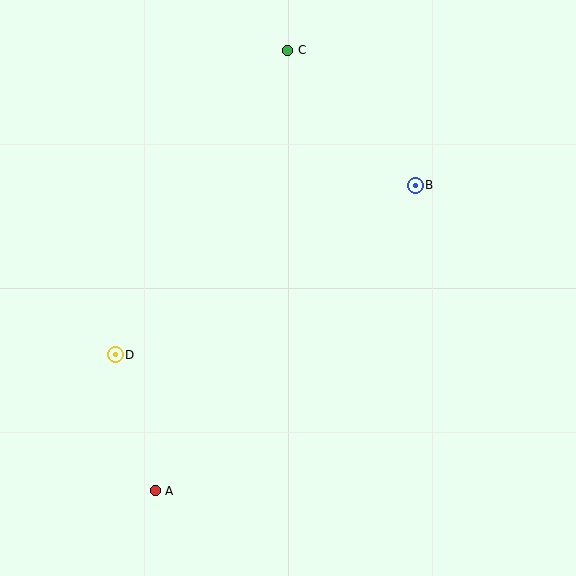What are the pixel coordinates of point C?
Point C is at (288, 50).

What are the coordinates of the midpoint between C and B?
The midpoint between C and B is at (351, 118).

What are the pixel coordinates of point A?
Point A is at (155, 491).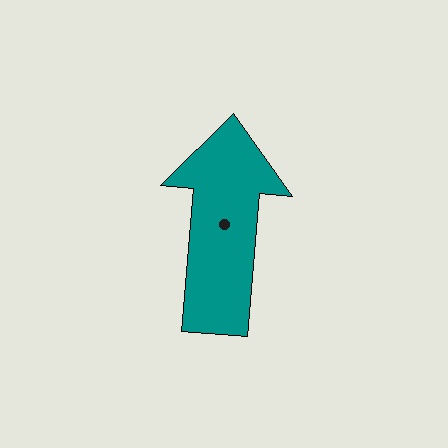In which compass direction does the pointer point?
North.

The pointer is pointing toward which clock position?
Roughly 12 o'clock.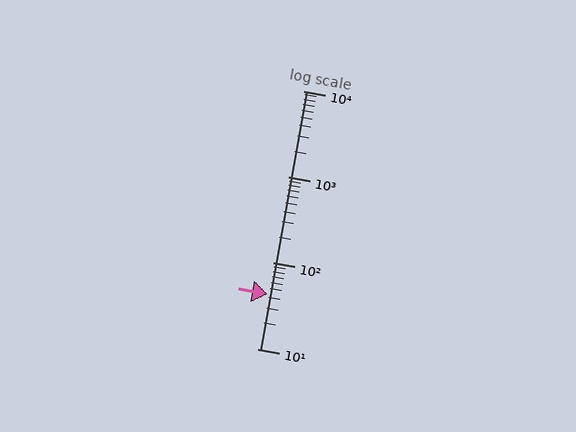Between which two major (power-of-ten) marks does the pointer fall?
The pointer is between 10 and 100.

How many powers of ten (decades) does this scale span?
The scale spans 3 decades, from 10 to 10000.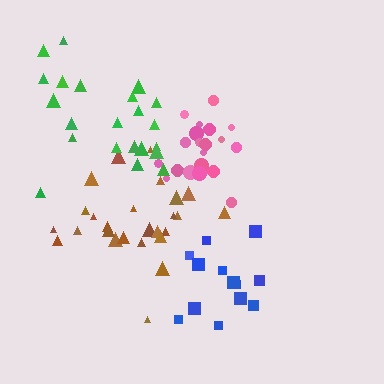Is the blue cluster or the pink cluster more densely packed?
Pink.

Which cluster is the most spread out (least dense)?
Brown.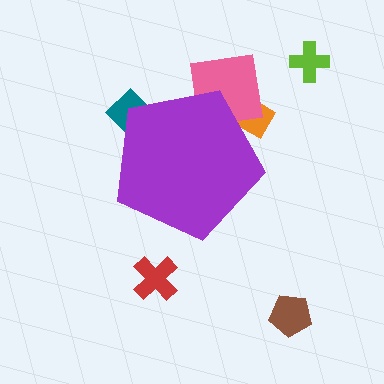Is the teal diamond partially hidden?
Yes, the teal diamond is partially hidden behind the purple pentagon.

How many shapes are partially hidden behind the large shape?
3 shapes are partially hidden.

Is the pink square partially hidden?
Yes, the pink square is partially hidden behind the purple pentagon.